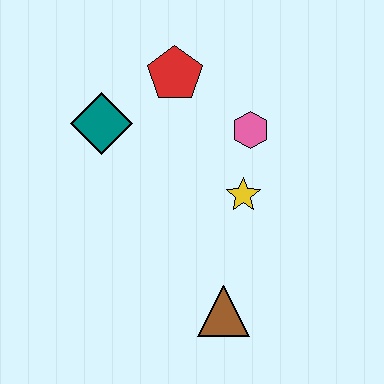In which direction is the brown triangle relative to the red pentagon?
The brown triangle is below the red pentagon.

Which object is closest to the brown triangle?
The yellow star is closest to the brown triangle.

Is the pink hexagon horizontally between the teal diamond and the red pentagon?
No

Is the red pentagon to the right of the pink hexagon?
No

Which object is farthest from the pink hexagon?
The brown triangle is farthest from the pink hexagon.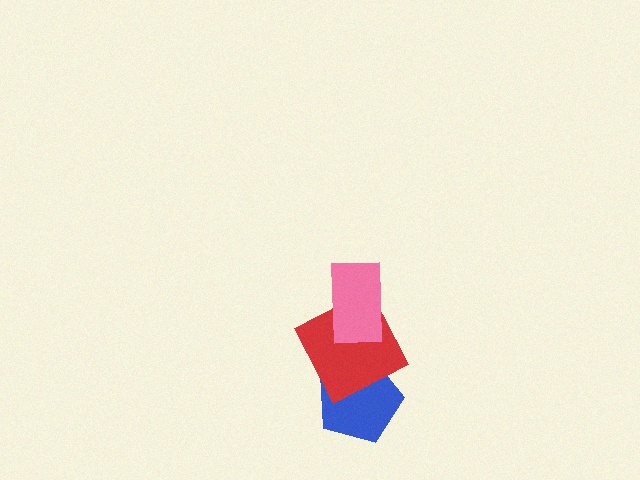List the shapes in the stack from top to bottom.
From top to bottom: the pink rectangle, the red square, the blue pentagon.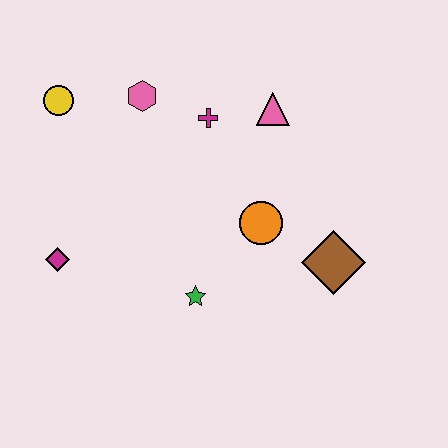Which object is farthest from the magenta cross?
The magenta diamond is farthest from the magenta cross.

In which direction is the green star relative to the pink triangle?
The green star is below the pink triangle.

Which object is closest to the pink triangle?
The magenta cross is closest to the pink triangle.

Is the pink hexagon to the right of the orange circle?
No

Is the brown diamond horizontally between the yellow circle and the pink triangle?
No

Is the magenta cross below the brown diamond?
No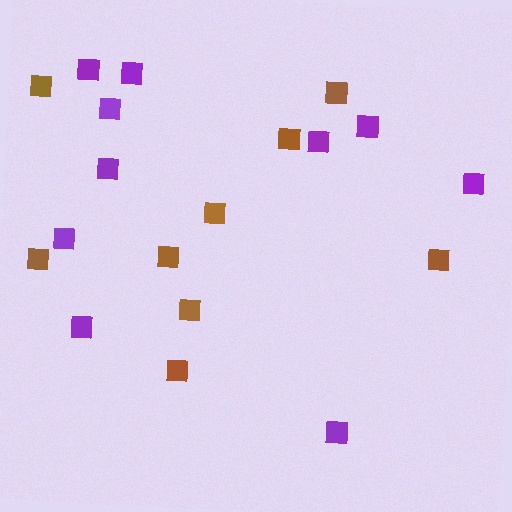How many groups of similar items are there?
There are 2 groups: one group of purple squares (10) and one group of brown squares (9).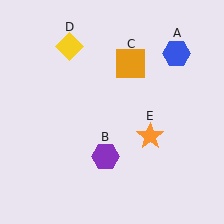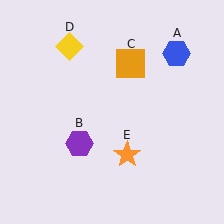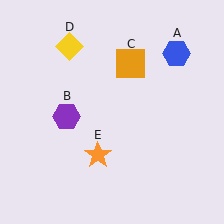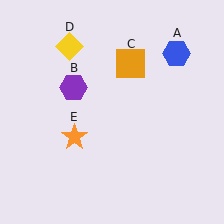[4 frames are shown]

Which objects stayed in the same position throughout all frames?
Blue hexagon (object A) and orange square (object C) and yellow diamond (object D) remained stationary.